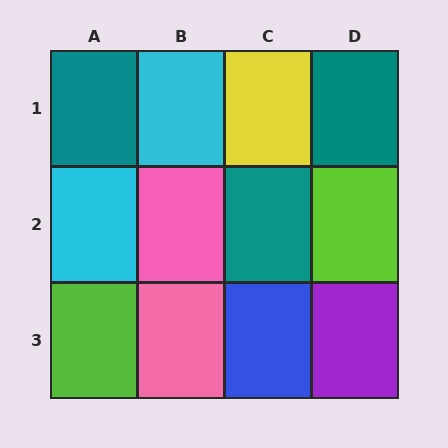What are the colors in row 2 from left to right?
Cyan, pink, teal, lime.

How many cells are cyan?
2 cells are cyan.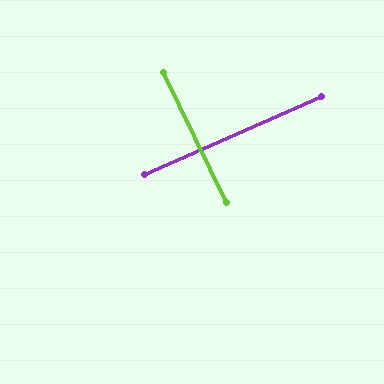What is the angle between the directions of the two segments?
Approximately 88 degrees.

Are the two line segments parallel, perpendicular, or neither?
Perpendicular — they meet at approximately 88°.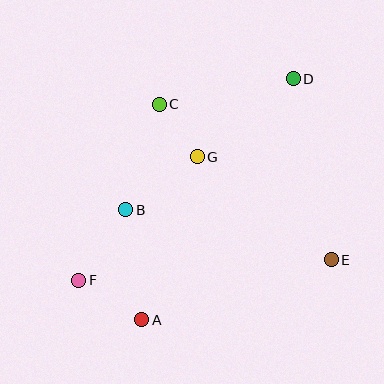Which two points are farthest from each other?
Points D and F are farthest from each other.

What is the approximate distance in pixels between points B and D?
The distance between B and D is approximately 212 pixels.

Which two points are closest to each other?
Points C and G are closest to each other.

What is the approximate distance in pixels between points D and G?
The distance between D and G is approximately 123 pixels.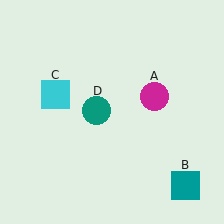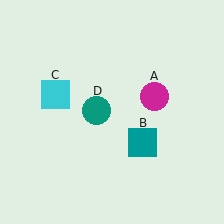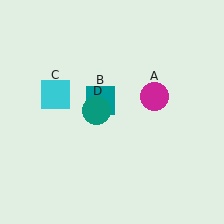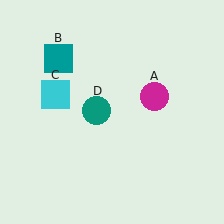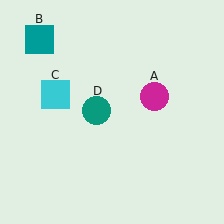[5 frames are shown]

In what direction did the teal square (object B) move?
The teal square (object B) moved up and to the left.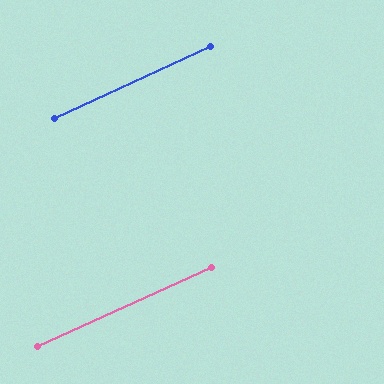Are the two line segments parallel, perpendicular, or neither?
Parallel — their directions differ by only 0.0°.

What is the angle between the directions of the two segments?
Approximately 0 degrees.